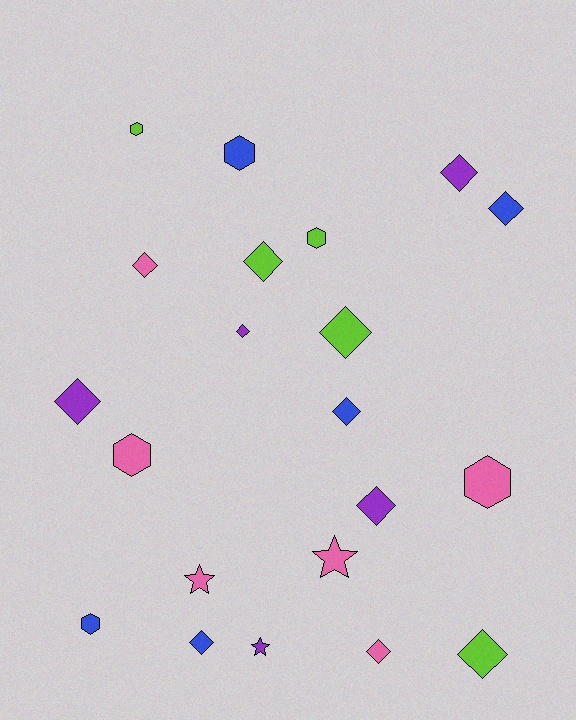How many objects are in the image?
There are 21 objects.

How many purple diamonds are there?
There are 4 purple diamonds.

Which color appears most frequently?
Pink, with 6 objects.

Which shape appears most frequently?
Diamond, with 12 objects.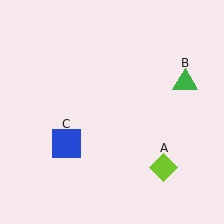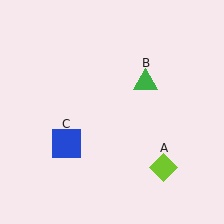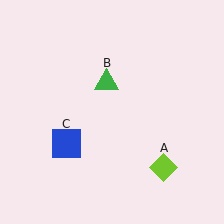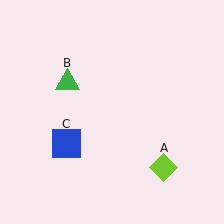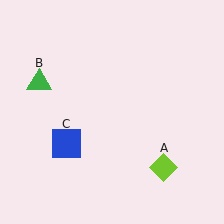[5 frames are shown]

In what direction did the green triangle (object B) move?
The green triangle (object B) moved left.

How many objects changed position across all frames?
1 object changed position: green triangle (object B).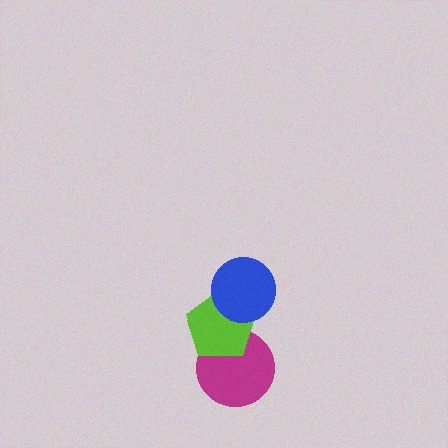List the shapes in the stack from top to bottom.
From top to bottom: the blue circle, the lime pentagon, the magenta circle.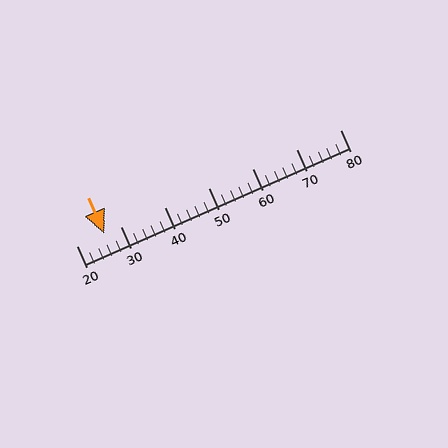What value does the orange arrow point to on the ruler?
The orange arrow points to approximately 26.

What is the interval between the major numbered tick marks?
The major tick marks are spaced 10 units apart.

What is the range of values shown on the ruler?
The ruler shows values from 20 to 80.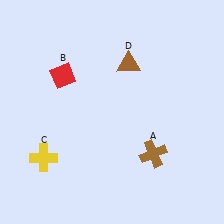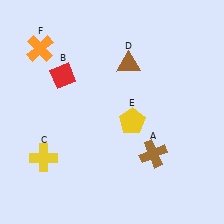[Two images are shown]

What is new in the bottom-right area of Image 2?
A yellow pentagon (E) was added in the bottom-right area of Image 2.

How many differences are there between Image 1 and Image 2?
There are 2 differences between the two images.